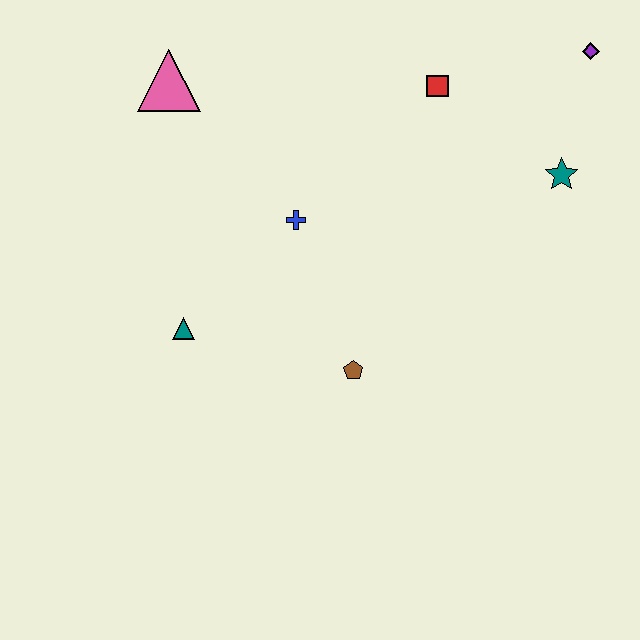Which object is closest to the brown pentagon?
The blue cross is closest to the brown pentagon.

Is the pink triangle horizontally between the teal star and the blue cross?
No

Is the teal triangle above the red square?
No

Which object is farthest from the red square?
The teal triangle is farthest from the red square.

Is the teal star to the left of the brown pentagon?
No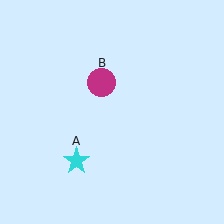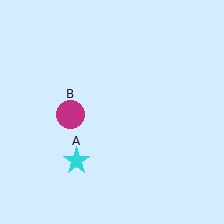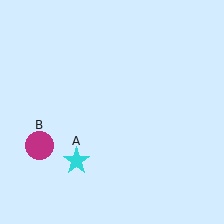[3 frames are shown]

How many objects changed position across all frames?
1 object changed position: magenta circle (object B).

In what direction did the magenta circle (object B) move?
The magenta circle (object B) moved down and to the left.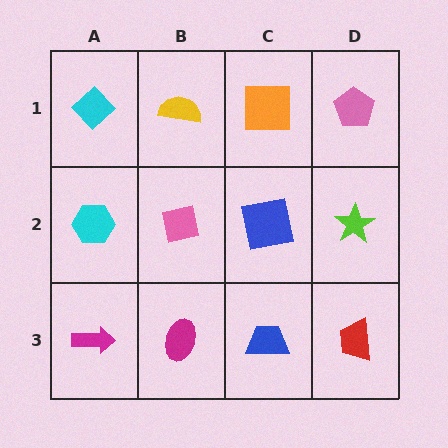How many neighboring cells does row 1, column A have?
2.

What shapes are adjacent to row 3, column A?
A cyan hexagon (row 2, column A), a magenta ellipse (row 3, column B).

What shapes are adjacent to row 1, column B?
A pink square (row 2, column B), a cyan diamond (row 1, column A), an orange square (row 1, column C).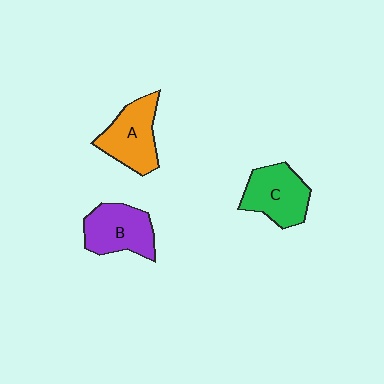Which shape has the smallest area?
Shape B (purple).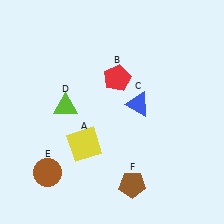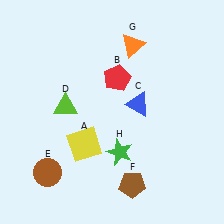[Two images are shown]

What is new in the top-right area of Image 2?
An orange triangle (G) was added in the top-right area of Image 2.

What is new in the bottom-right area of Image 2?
A green star (H) was added in the bottom-right area of Image 2.